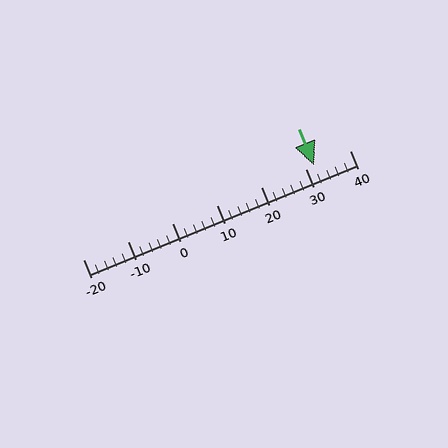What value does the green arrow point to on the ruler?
The green arrow points to approximately 32.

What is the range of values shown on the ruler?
The ruler shows values from -20 to 40.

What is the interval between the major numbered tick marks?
The major tick marks are spaced 10 units apart.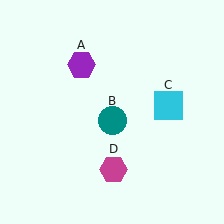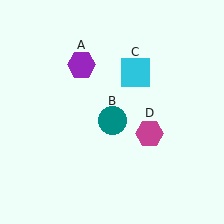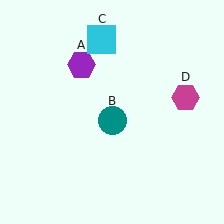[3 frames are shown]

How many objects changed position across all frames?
2 objects changed position: cyan square (object C), magenta hexagon (object D).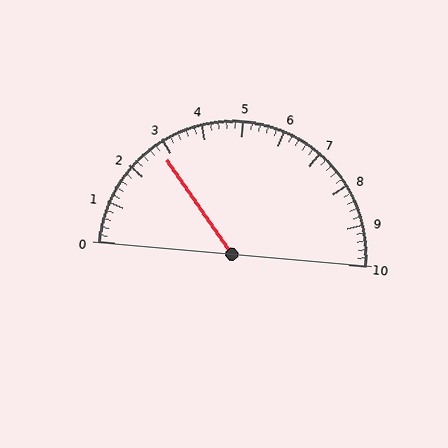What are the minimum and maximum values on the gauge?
The gauge ranges from 0 to 10.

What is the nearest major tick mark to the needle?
The nearest major tick mark is 3.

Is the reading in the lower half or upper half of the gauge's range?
The reading is in the lower half of the range (0 to 10).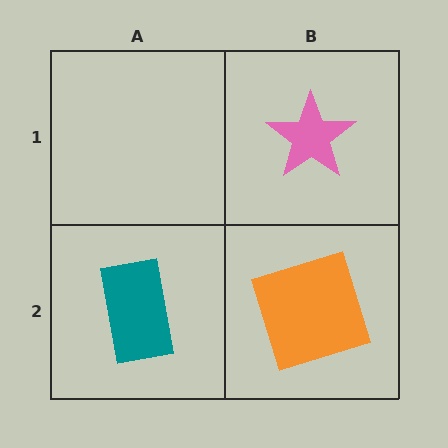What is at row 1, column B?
A pink star.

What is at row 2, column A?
A teal rectangle.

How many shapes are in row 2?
2 shapes.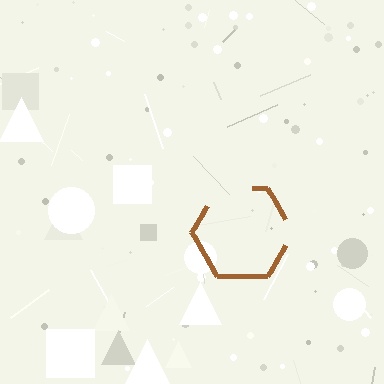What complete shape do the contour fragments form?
The contour fragments form a hexagon.